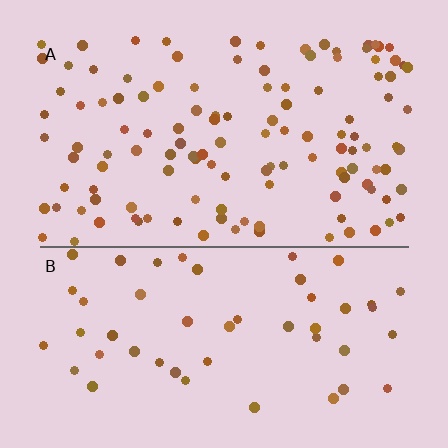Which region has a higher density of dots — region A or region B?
A (the top).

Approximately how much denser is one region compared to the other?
Approximately 2.4× — region A over region B.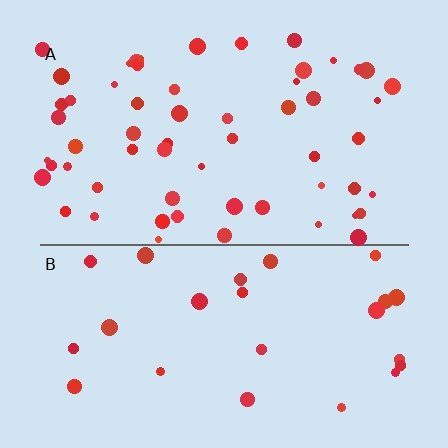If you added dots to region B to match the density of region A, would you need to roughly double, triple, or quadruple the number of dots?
Approximately double.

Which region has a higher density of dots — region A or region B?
A (the top).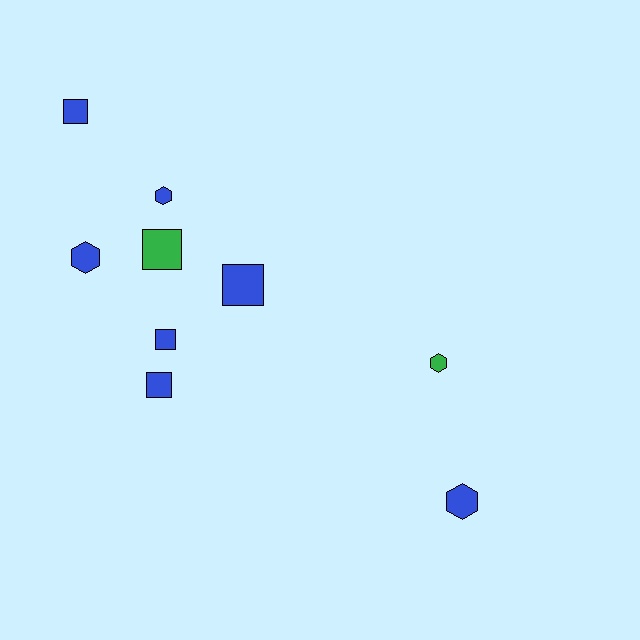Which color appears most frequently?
Blue, with 7 objects.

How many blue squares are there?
There are 4 blue squares.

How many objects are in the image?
There are 9 objects.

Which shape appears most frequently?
Square, with 5 objects.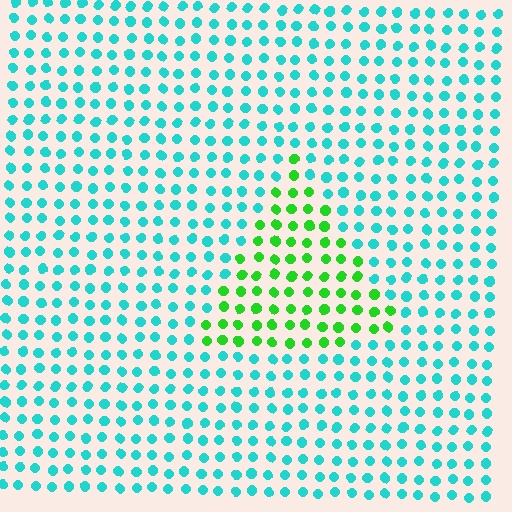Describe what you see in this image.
The image is filled with small cyan elements in a uniform arrangement. A triangle-shaped region is visible where the elements are tinted to a slightly different hue, forming a subtle color boundary.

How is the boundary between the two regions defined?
The boundary is defined purely by a slight shift in hue (about 57 degrees). Spacing, size, and orientation are identical on both sides.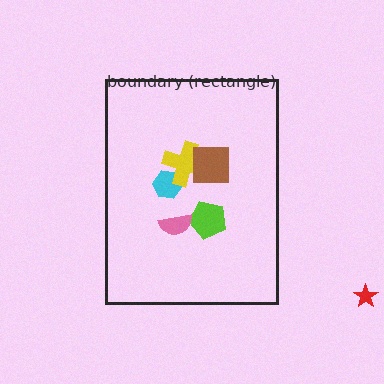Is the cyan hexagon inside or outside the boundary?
Inside.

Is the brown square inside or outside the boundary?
Inside.